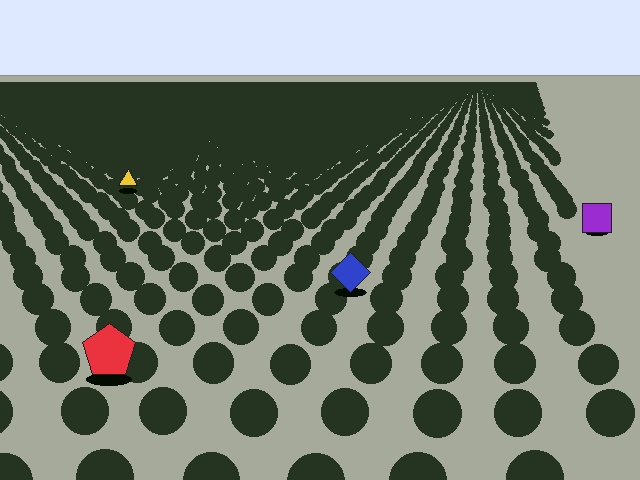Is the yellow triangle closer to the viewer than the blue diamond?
No. The blue diamond is closer — you can tell from the texture gradient: the ground texture is coarser near it.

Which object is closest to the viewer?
The red pentagon is closest. The texture marks near it are larger and more spread out.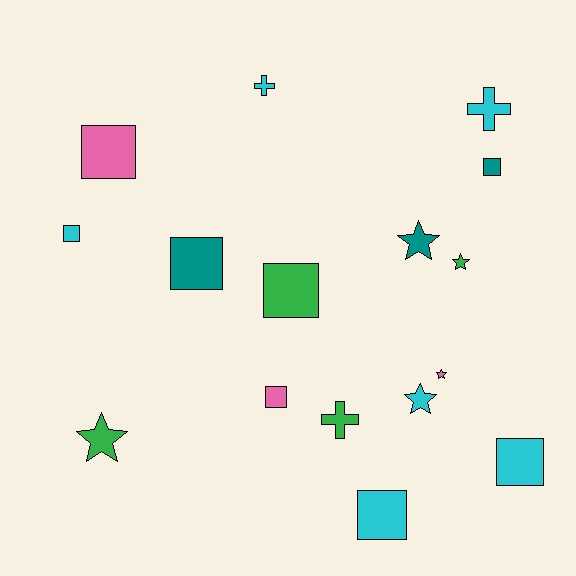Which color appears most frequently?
Cyan, with 6 objects.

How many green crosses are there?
There is 1 green cross.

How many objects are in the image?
There are 16 objects.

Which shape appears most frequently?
Square, with 8 objects.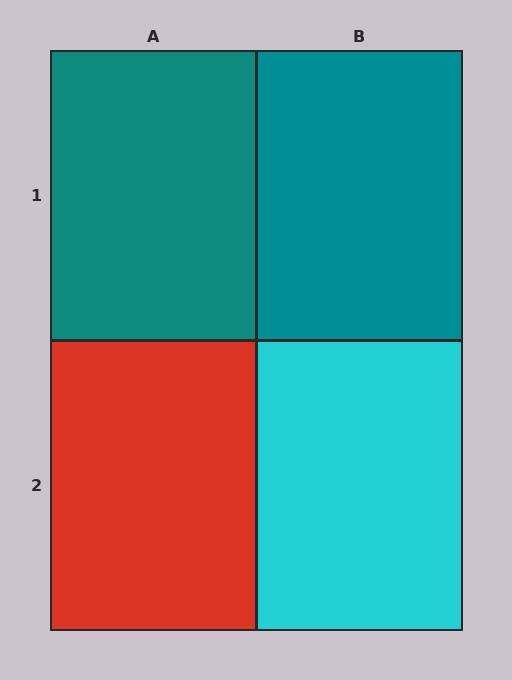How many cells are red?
1 cell is red.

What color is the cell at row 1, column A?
Teal.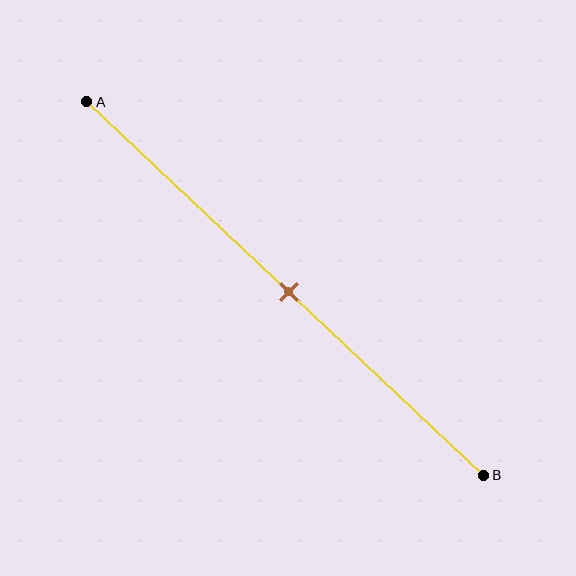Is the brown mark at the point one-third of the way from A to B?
No, the mark is at about 50% from A, not at the 33% one-third point.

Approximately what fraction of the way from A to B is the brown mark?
The brown mark is approximately 50% of the way from A to B.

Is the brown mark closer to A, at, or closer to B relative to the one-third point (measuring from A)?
The brown mark is closer to point B than the one-third point of segment AB.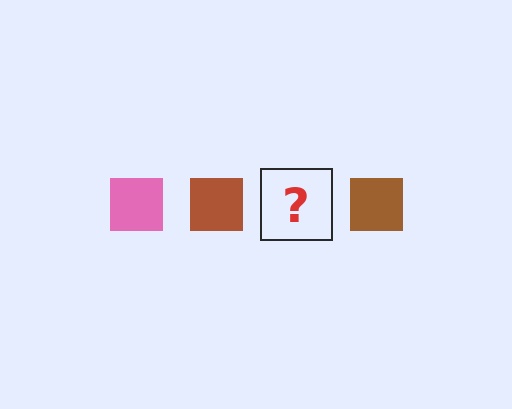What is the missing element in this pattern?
The missing element is a pink square.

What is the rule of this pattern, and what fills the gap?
The rule is that the pattern cycles through pink, brown squares. The gap should be filled with a pink square.